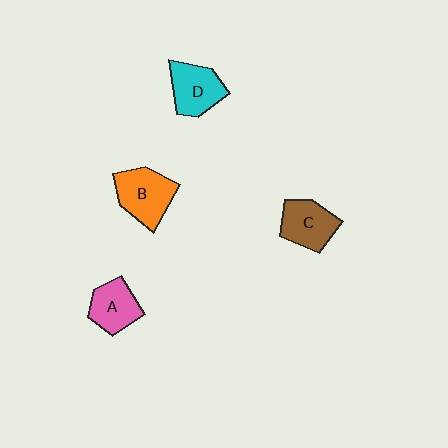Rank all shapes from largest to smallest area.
From largest to smallest: B (orange), D (cyan), C (brown), A (pink).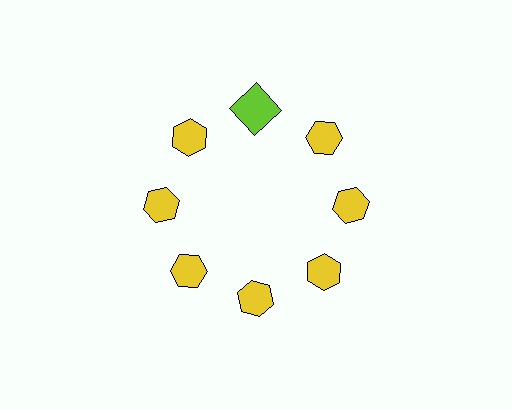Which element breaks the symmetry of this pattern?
The lime square at roughly the 12 o'clock position breaks the symmetry. All other shapes are yellow hexagons.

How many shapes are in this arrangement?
There are 8 shapes arranged in a ring pattern.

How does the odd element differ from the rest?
It differs in both color (lime instead of yellow) and shape (square instead of hexagon).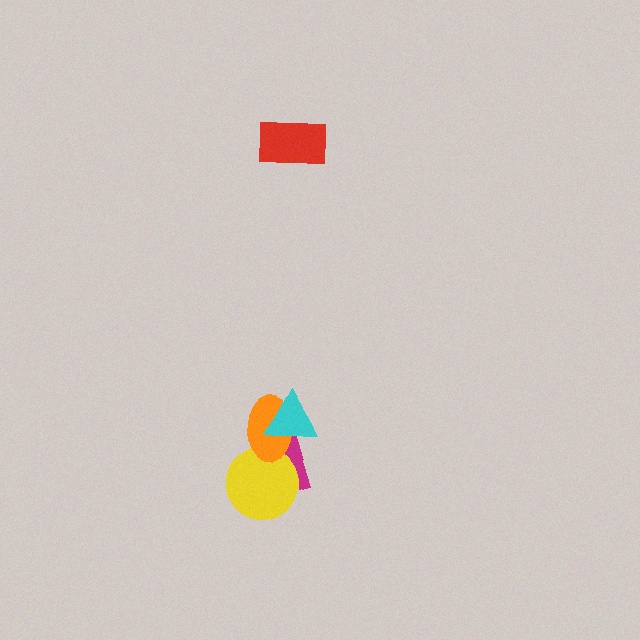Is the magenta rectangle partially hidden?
Yes, it is partially covered by another shape.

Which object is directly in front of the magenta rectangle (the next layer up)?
The yellow circle is directly in front of the magenta rectangle.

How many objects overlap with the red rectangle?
0 objects overlap with the red rectangle.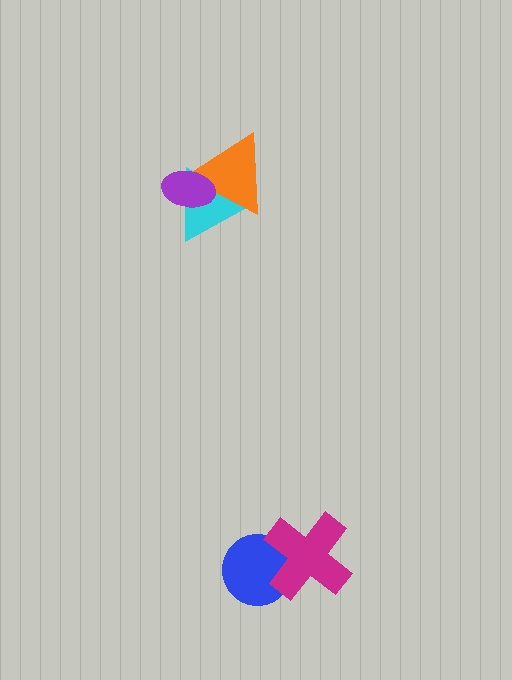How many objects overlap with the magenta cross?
1 object overlaps with the magenta cross.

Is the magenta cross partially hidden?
No, no other shape covers it.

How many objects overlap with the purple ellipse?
2 objects overlap with the purple ellipse.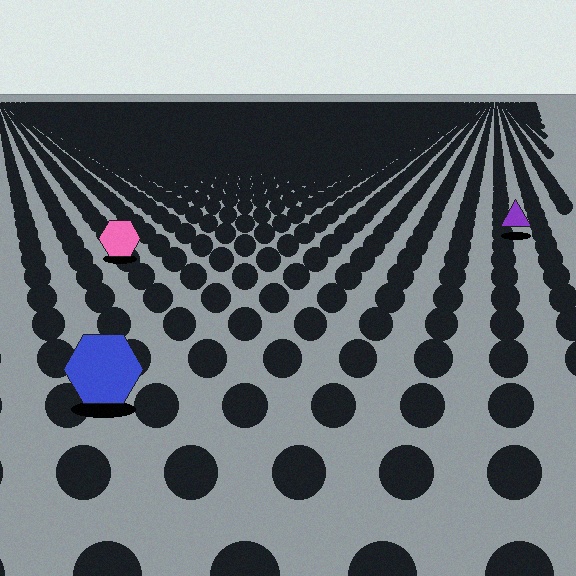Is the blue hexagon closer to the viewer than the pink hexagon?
Yes. The blue hexagon is closer — you can tell from the texture gradient: the ground texture is coarser near it.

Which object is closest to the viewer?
The blue hexagon is closest. The texture marks near it are larger and more spread out.